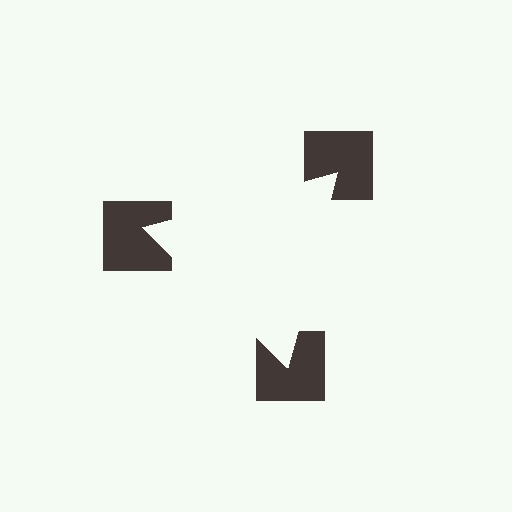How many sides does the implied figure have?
3 sides.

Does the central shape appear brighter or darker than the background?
It typically appears slightly brighter than the background, even though no actual brightness change is drawn.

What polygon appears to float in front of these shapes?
An illusory triangle — its edges are inferred from the aligned wedge cuts in the notched squares, not physically drawn.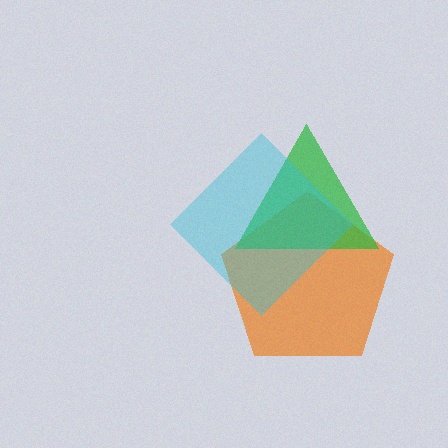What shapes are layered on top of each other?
The layered shapes are: an orange pentagon, a green triangle, a cyan diamond.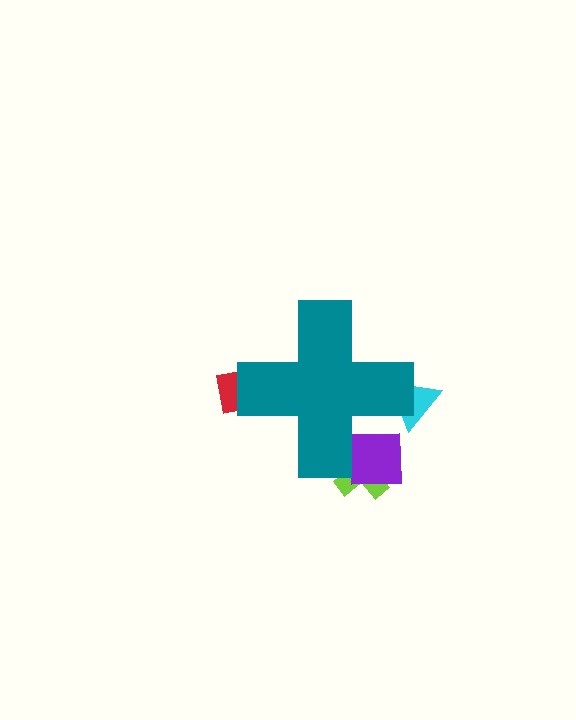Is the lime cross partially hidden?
Yes, the lime cross is partially hidden behind the teal cross.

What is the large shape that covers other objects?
A teal cross.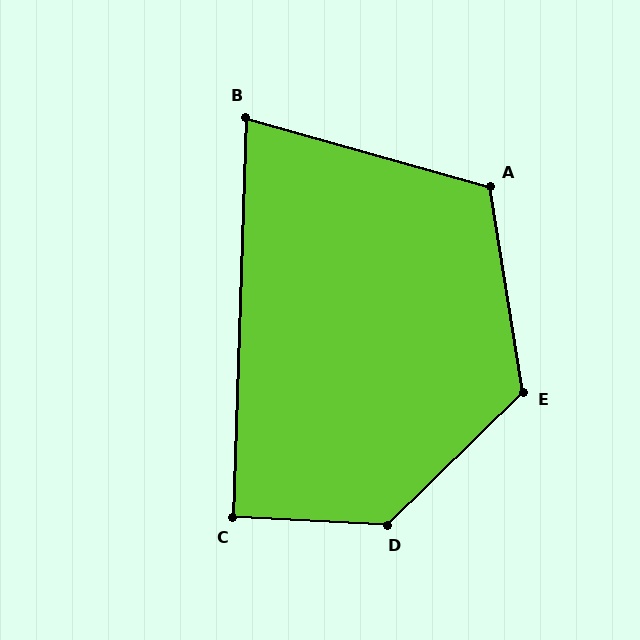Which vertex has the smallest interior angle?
B, at approximately 76 degrees.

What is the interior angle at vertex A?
Approximately 115 degrees (obtuse).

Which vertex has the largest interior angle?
D, at approximately 133 degrees.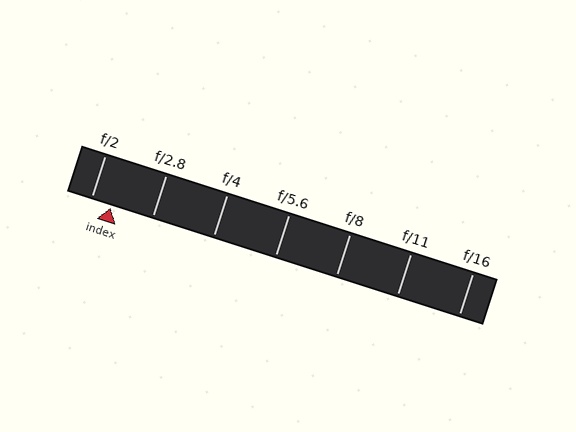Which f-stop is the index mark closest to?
The index mark is closest to f/2.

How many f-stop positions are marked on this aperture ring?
There are 7 f-stop positions marked.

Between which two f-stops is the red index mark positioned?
The index mark is between f/2 and f/2.8.